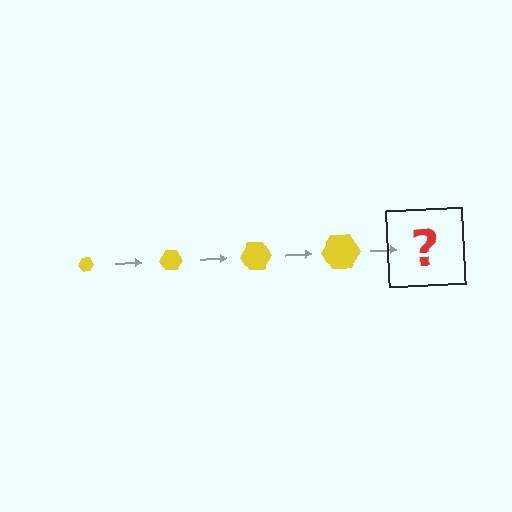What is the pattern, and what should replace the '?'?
The pattern is that the hexagon gets progressively larger each step. The '?' should be a yellow hexagon, larger than the previous one.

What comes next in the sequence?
The next element should be a yellow hexagon, larger than the previous one.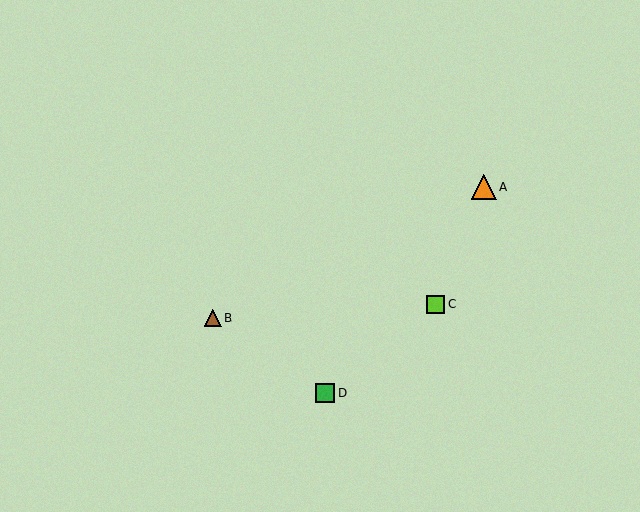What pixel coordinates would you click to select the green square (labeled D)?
Click at (325, 393) to select the green square D.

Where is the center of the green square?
The center of the green square is at (325, 393).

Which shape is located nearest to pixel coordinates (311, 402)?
The green square (labeled D) at (325, 393) is nearest to that location.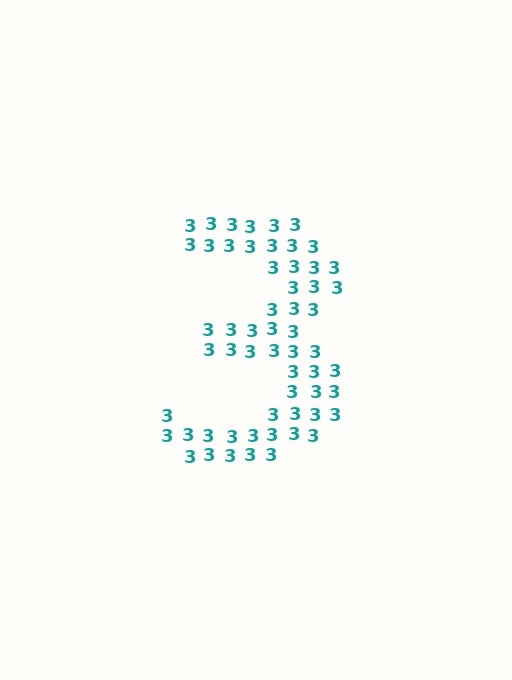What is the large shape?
The large shape is the digit 3.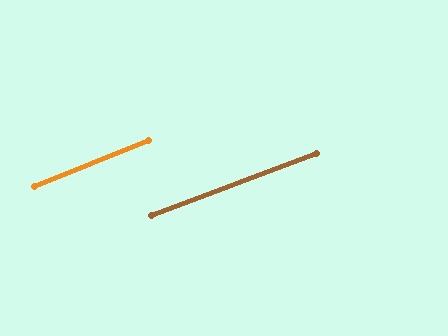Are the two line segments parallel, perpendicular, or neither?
Parallel — their directions differ by only 1.0°.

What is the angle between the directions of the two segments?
Approximately 1 degree.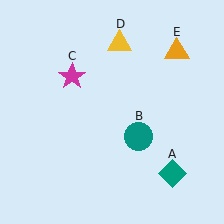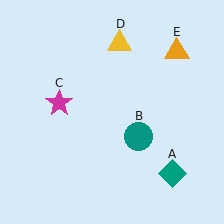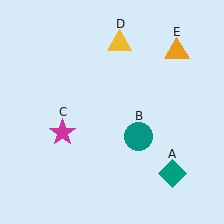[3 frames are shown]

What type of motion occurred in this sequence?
The magenta star (object C) rotated counterclockwise around the center of the scene.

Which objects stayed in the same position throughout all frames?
Teal diamond (object A) and teal circle (object B) and yellow triangle (object D) and orange triangle (object E) remained stationary.